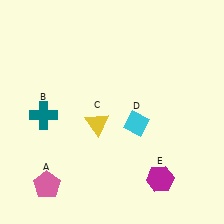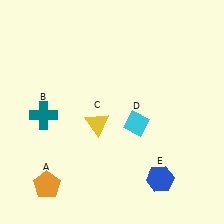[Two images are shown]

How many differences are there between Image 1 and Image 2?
There are 2 differences between the two images.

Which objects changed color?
A changed from pink to orange. E changed from magenta to blue.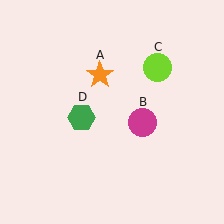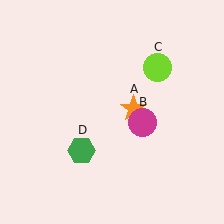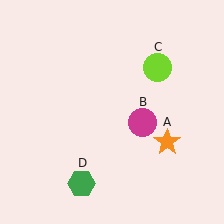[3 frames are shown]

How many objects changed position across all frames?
2 objects changed position: orange star (object A), green hexagon (object D).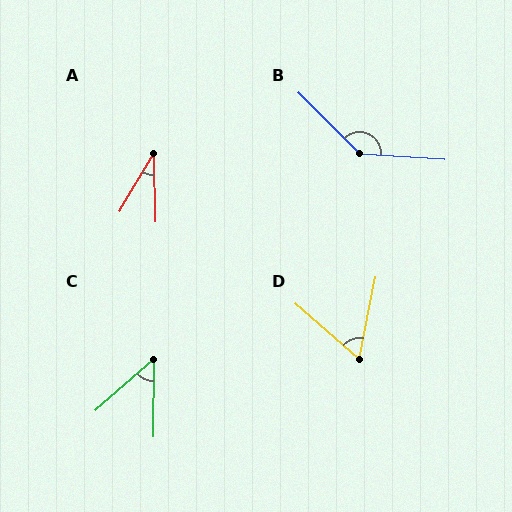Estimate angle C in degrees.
Approximately 48 degrees.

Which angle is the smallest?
A, at approximately 32 degrees.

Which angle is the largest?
B, at approximately 139 degrees.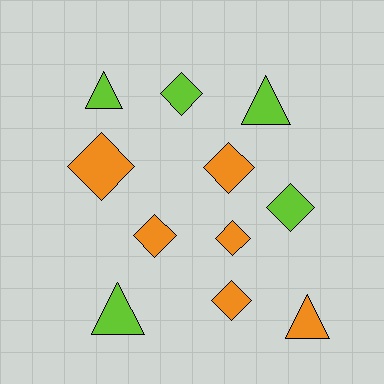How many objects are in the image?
There are 11 objects.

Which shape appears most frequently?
Diamond, with 7 objects.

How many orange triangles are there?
There is 1 orange triangle.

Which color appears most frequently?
Orange, with 6 objects.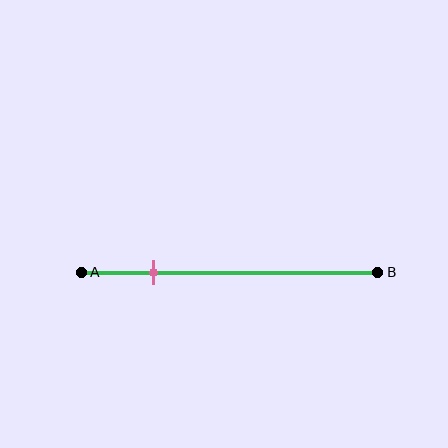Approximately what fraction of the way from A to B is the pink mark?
The pink mark is approximately 25% of the way from A to B.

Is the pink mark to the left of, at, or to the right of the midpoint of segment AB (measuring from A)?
The pink mark is to the left of the midpoint of segment AB.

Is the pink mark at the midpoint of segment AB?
No, the mark is at about 25% from A, not at the 50% midpoint.